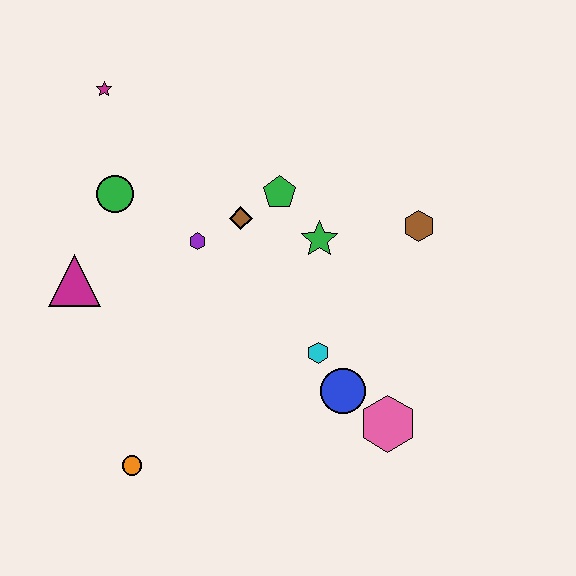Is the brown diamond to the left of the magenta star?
No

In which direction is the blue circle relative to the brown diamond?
The blue circle is below the brown diamond.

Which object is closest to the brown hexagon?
The green star is closest to the brown hexagon.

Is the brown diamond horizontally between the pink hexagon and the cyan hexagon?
No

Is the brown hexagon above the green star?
Yes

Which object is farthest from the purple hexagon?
The pink hexagon is farthest from the purple hexagon.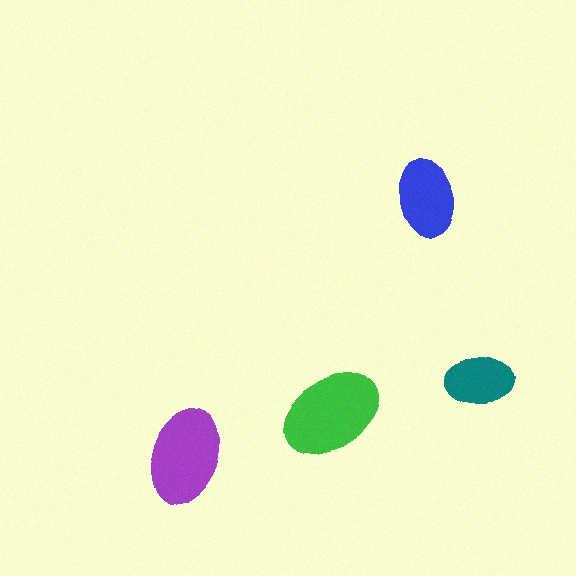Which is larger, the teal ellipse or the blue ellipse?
The blue one.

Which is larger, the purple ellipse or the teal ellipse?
The purple one.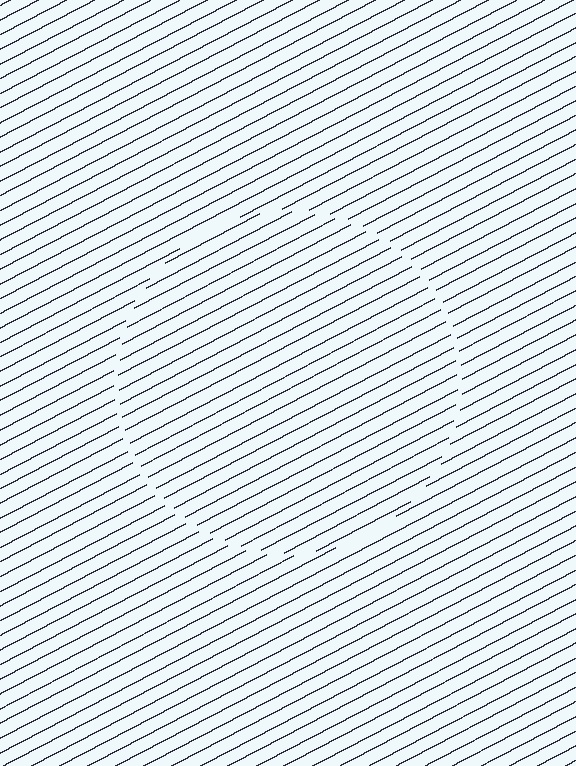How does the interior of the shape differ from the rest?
The interior of the shape contains the same grating, shifted by half a period — the contour is defined by the phase discontinuity where line-ends from the inner and outer gratings abut.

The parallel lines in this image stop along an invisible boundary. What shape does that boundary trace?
An illusory circle. The interior of the shape contains the same grating, shifted by half a period — the contour is defined by the phase discontinuity where line-ends from the inner and outer gratings abut.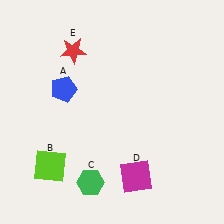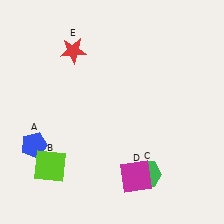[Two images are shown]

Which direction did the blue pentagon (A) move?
The blue pentagon (A) moved down.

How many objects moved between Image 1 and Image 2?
2 objects moved between the two images.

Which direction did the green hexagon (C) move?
The green hexagon (C) moved right.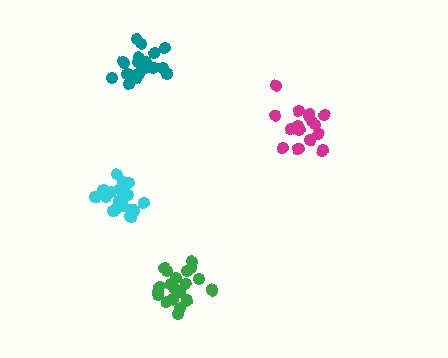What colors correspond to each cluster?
The clusters are colored: teal, green, magenta, cyan.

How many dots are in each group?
Group 1: 19 dots, Group 2: 20 dots, Group 3: 16 dots, Group 4: 20 dots (75 total).